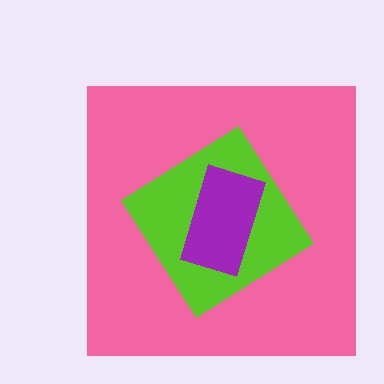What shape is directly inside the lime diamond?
The purple rectangle.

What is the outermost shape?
The pink square.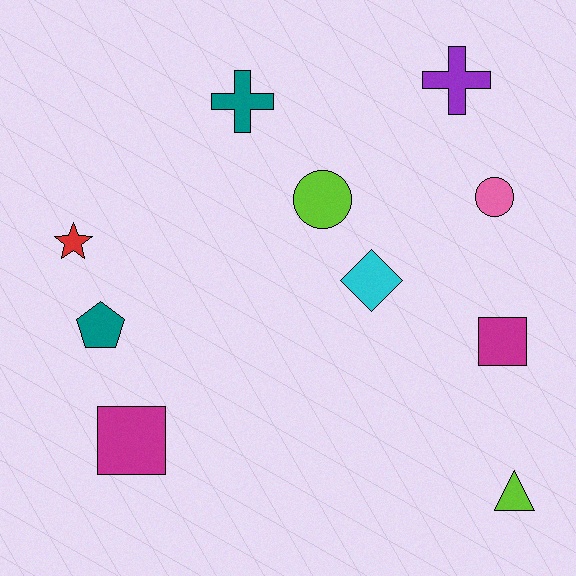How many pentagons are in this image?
There is 1 pentagon.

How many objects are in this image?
There are 10 objects.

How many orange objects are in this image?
There are no orange objects.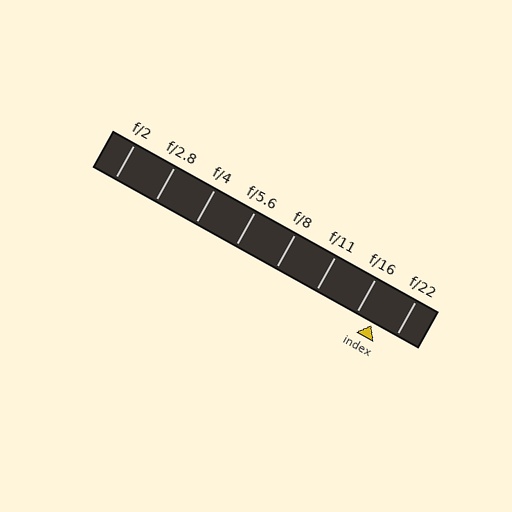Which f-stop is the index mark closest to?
The index mark is closest to f/16.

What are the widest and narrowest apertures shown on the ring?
The widest aperture shown is f/2 and the narrowest is f/22.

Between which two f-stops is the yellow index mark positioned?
The index mark is between f/16 and f/22.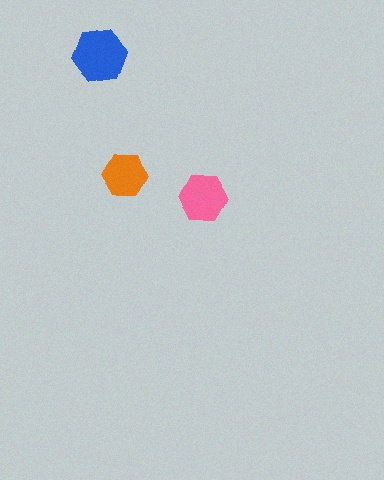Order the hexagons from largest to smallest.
the blue one, the pink one, the orange one.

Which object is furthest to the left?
The blue hexagon is leftmost.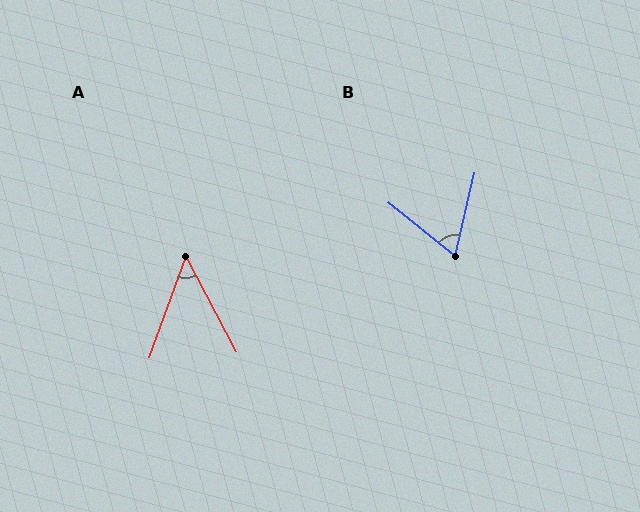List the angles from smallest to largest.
A (48°), B (64°).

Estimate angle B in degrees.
Approximately 64 degrees.